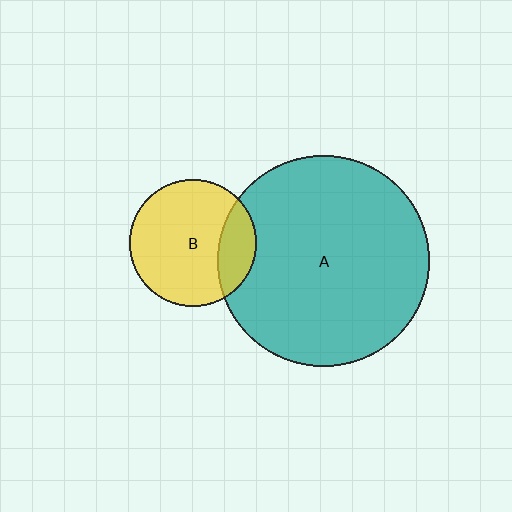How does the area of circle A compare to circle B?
Approximately 2.7 times.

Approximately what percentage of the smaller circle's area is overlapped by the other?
Approximately 20%.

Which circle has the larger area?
Circle A (teal).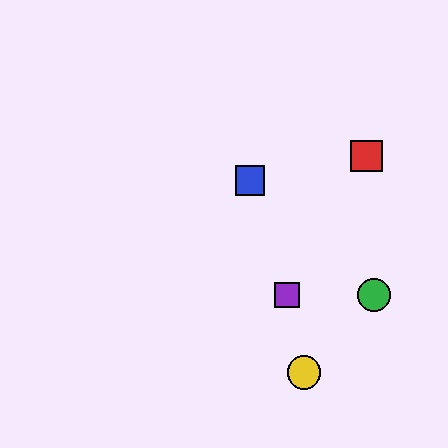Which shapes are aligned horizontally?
The green circle, the purple square are aligned horizontally.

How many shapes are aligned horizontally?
2 shapes (the green circle, the purple square) are aligned horizontally.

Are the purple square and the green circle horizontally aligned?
Yes, both are at y≈295.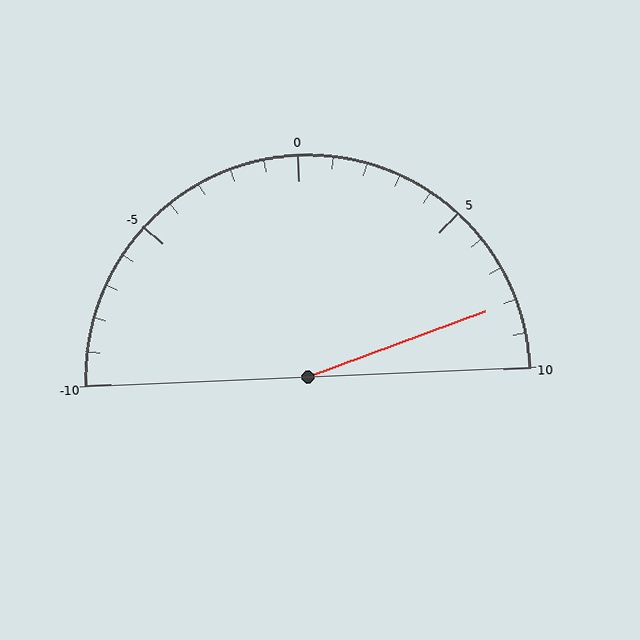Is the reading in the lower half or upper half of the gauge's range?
The reading is in the upper half of the range (-10 to 10).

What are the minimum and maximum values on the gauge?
The gauge ranges from -10 to 10.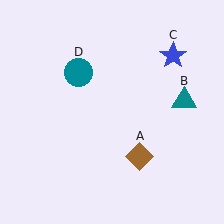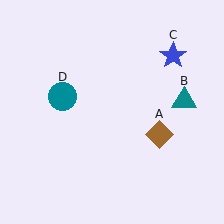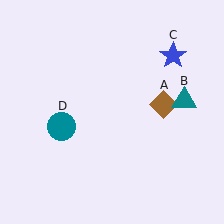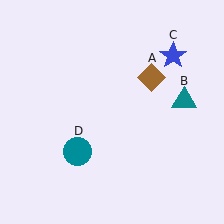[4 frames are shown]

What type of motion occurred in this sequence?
The brown diamond (object A), teal circle (object D) rotated counterclockwise around the center of the scene.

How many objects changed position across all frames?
2 objects changed position: brown diamond (object A), teal circle (object D).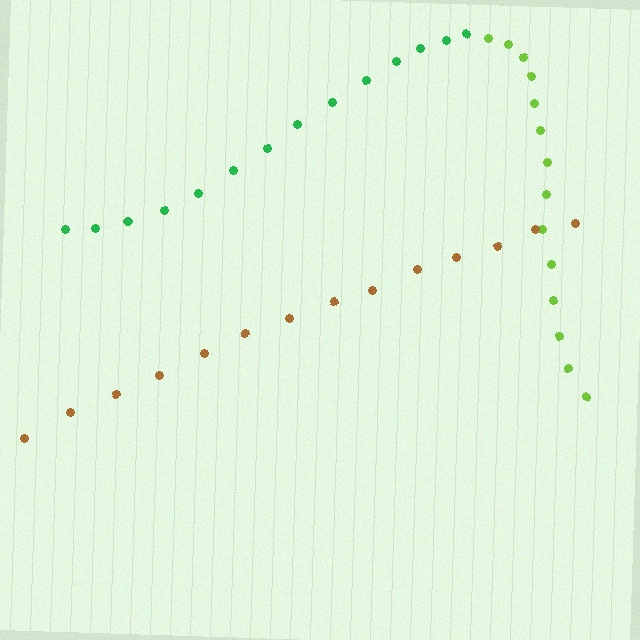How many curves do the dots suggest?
There are 3 distinct paths.